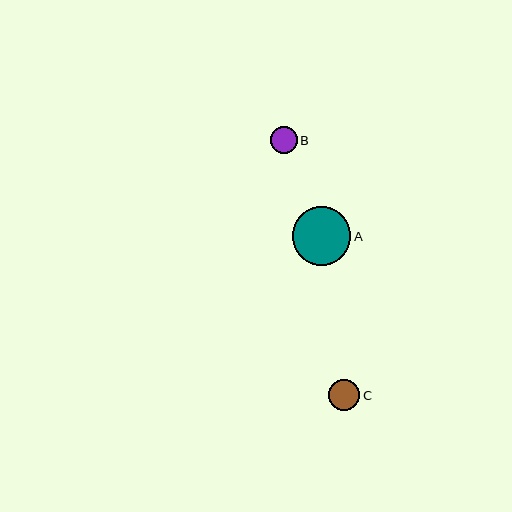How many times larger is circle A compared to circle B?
Circle A is approximately 2.2 times the size of circle B.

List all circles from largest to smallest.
From largest to smallest: A, C, B.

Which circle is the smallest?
Circle B is the smallest with a size of approximately 27 pixels.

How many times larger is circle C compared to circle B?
Circle C is approximately 1.1 times the size of circle B.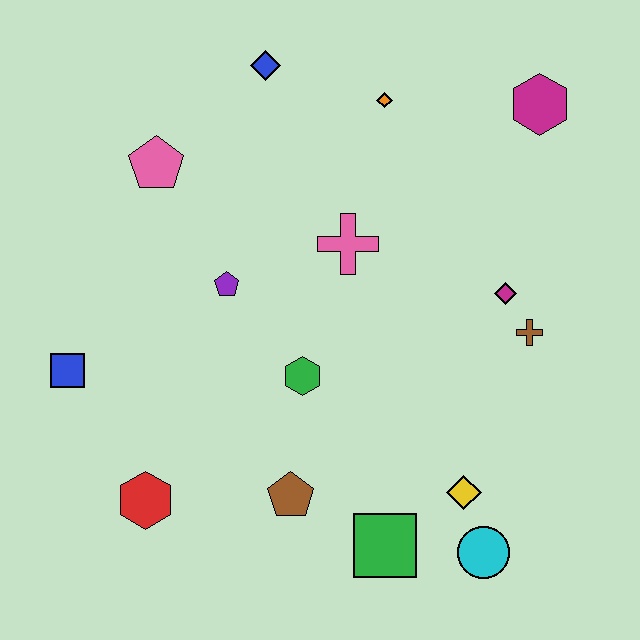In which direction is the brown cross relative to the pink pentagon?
The brown cross is to the right of the pink pentagon.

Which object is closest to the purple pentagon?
The green hexagon is closest to the purple pentagon.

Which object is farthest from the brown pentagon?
The magenta hexagon is farthest from the brown pentagon.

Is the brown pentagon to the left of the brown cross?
Yes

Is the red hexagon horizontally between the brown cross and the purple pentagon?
No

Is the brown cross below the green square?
No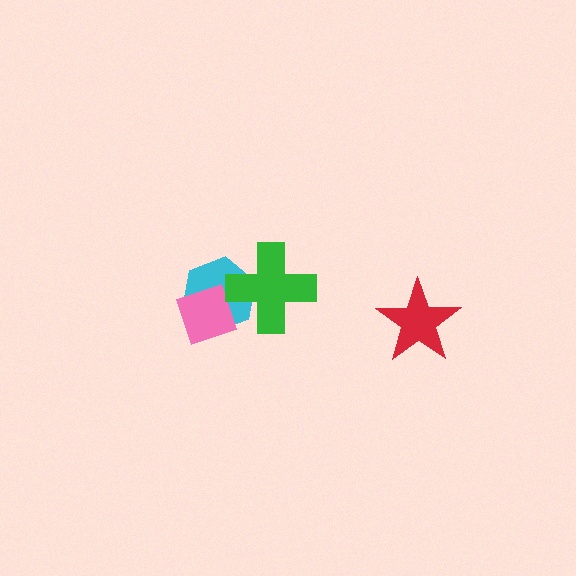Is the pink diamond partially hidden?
Yes, it is partially covered by another shape.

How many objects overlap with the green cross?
2 objects overlap with the green cross.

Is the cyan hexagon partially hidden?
Yes, it is partially covered by another shape.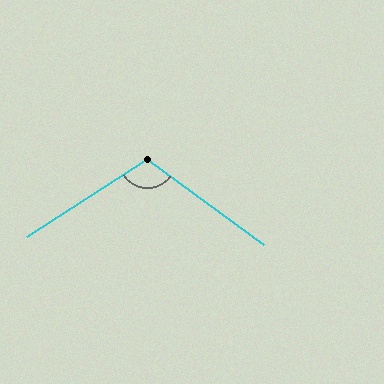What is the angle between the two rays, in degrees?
Approximately 111 degrees.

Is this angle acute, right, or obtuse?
It is obtuse.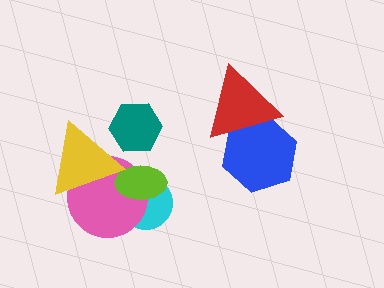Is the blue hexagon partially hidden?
Yes, it is partially covered by another shape.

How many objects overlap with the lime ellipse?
3 objects overlap with the lime ellipse.